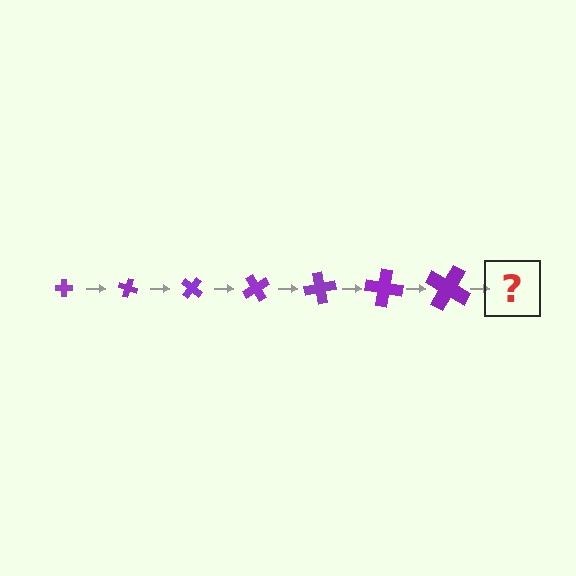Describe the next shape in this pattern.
It should be a cross, larger than the previous one and rotated 140 degrees from the start.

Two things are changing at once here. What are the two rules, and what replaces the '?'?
The two rules are that the cross grows larger each step and it rotates 20 degrees each step. The '?' should be a cross, larger than the previous one and rotated 140 degrees from the start.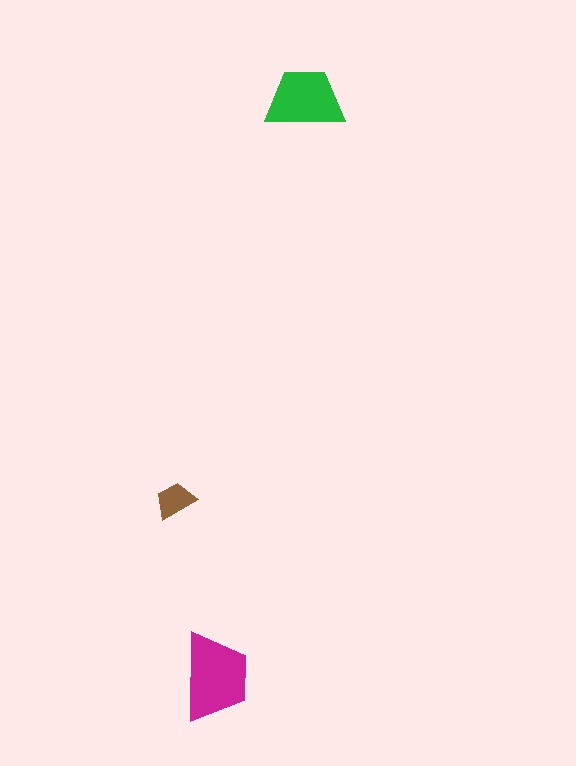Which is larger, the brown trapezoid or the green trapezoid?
The green one.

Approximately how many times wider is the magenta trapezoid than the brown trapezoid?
About 2 times wider.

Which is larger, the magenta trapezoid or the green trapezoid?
The magenta one.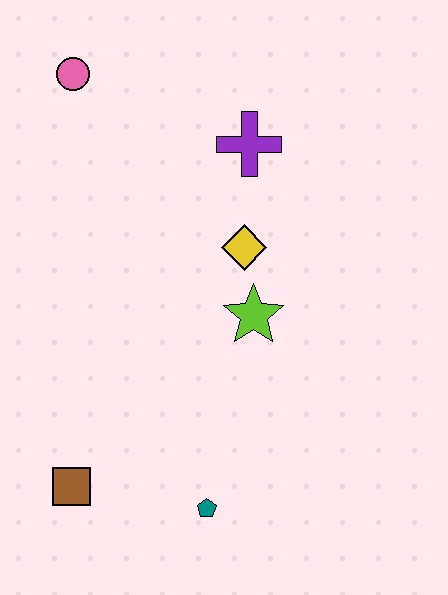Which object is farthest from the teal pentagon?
The pink circle is farthest from the teal pentagon.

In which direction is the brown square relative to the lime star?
The brown square is to the left of the lime star.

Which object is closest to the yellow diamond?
The lime star is closest to the yellow diamond.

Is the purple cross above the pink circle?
No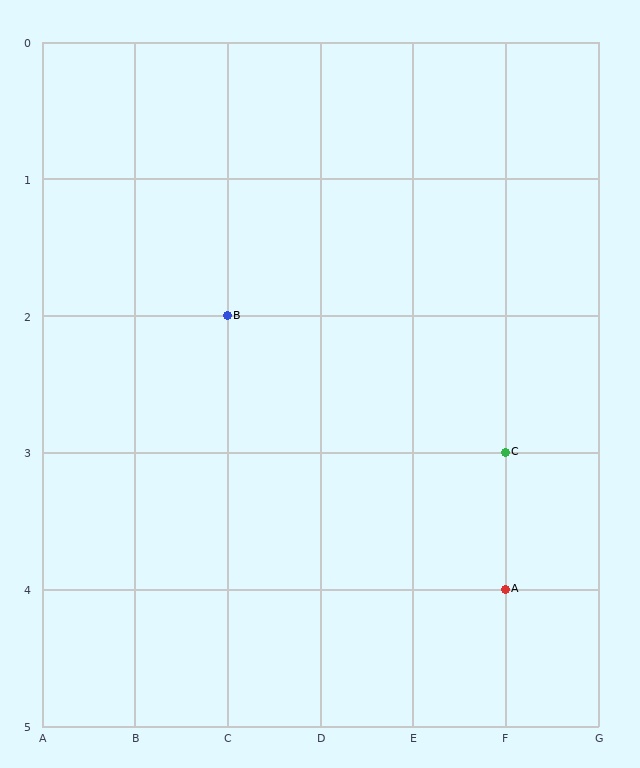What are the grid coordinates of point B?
Point B is at grid coordinates (C, 2).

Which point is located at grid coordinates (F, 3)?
Point C is at (F, 3).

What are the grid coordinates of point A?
Point A is at grid coordinates (F, 4).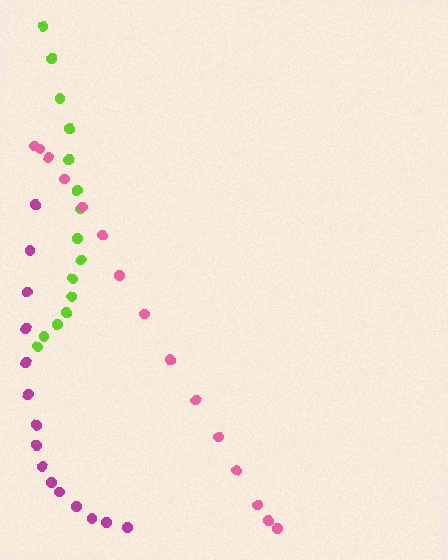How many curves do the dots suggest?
There are 3 distinct paths.